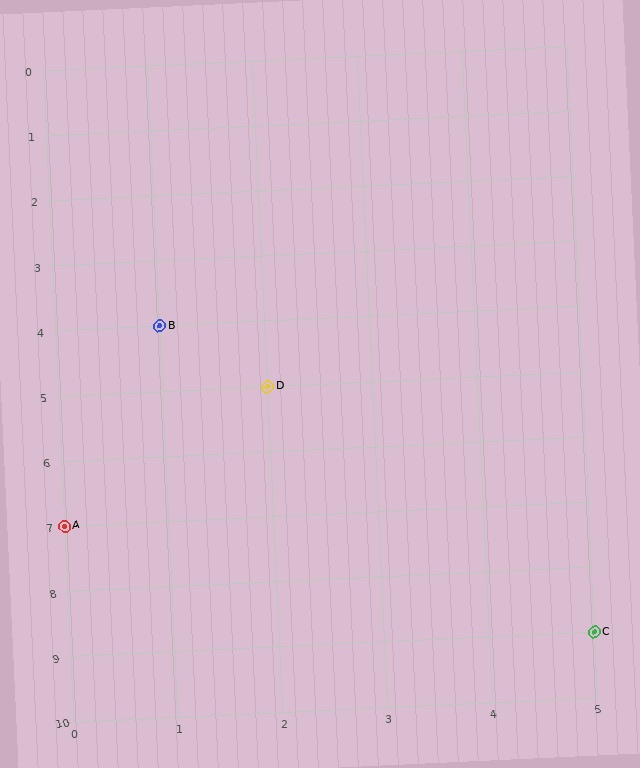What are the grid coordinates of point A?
Point A is at grid coordinates (0, 7).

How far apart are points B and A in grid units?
Points B and A are 1 column and 3 rows apart (about 3.2 grid units diagonally).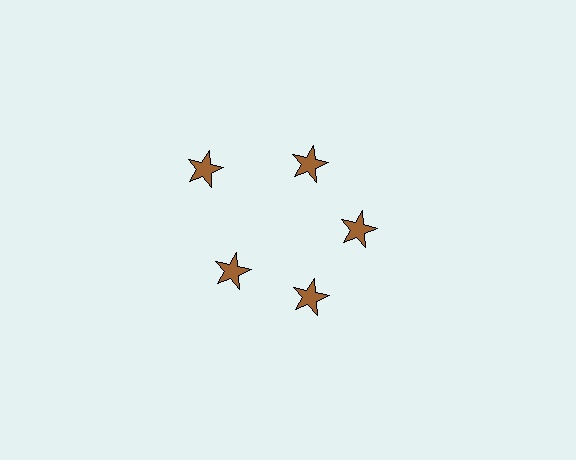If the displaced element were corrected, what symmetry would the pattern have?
It would have 5-fold rotational symmetry — the pattern would map onto itself every 72 degrees.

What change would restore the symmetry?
The symmetry would be restored by moving it inward, back onto the ring so that all 5 stars sit at equal angles and equal distance from the center.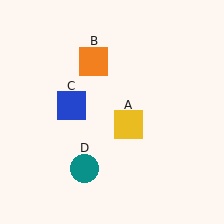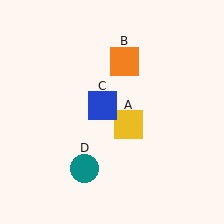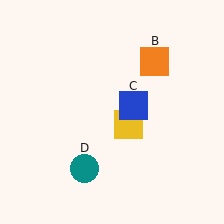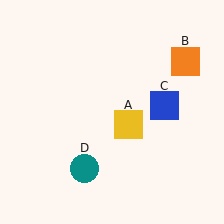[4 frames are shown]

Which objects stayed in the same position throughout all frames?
Yellow square (object A) and teal circle (object D) remained stationary.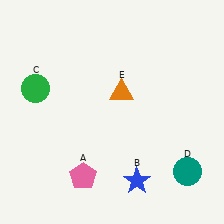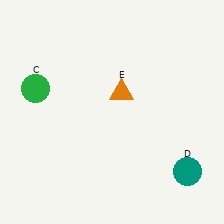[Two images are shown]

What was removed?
The blue star (B), the pink pentagon (A) were removed in Image 2.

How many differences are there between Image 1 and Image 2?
There are 2 differences between the two images.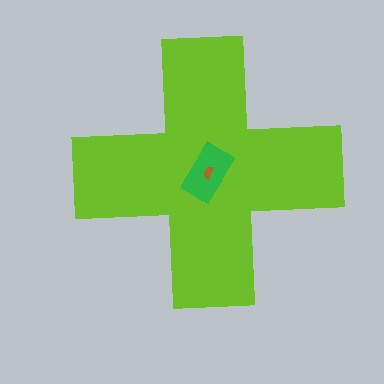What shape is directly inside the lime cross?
The green rectangle.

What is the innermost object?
The brown semicircle.